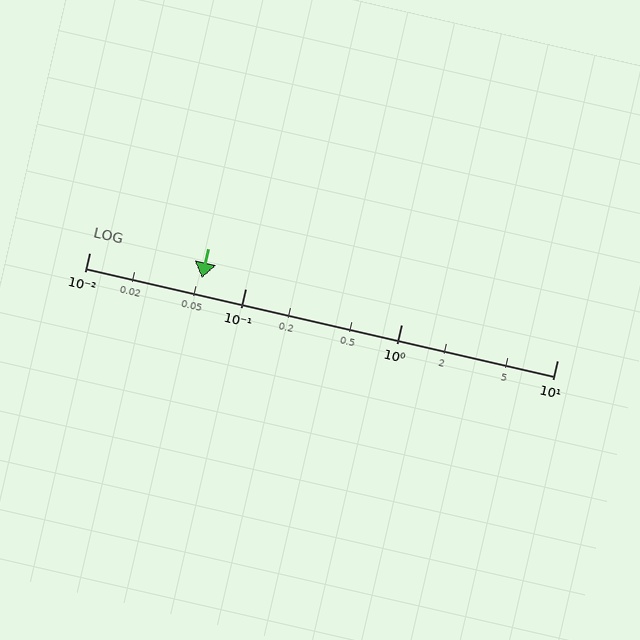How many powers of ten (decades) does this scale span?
The scale spans 3 decades, from 0.01 to 10.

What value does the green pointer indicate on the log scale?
The pointer indicates approximately 0.053.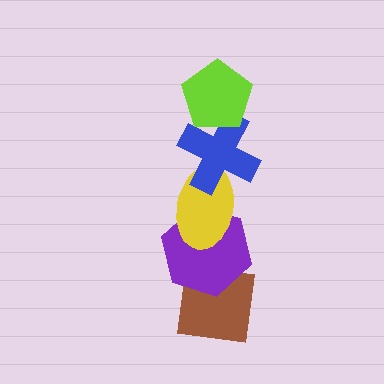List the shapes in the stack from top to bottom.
From top to bottom: the lime pentagon, the blue cross, the yellow ellipse, the purple hexagon, the brown square.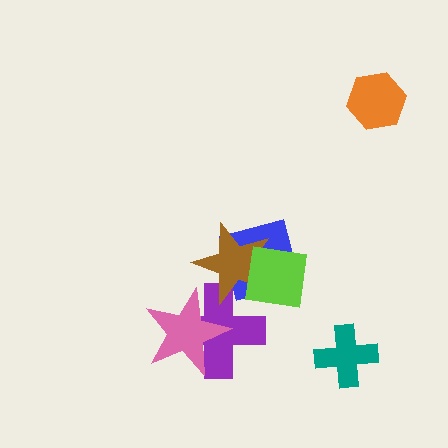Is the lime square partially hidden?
No, no other shape covers it.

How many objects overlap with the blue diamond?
3 objects overlap with the blue diamond.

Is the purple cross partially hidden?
Yes, it is partially covered by another shape.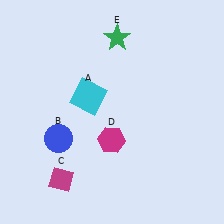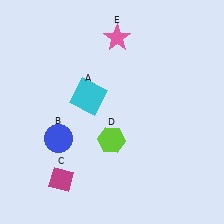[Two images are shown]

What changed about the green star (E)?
In Image 1, E is green. In Image 2, it changed to pink.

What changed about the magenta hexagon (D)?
In Image 1, D is magenta. In Image 2, it changed to lime.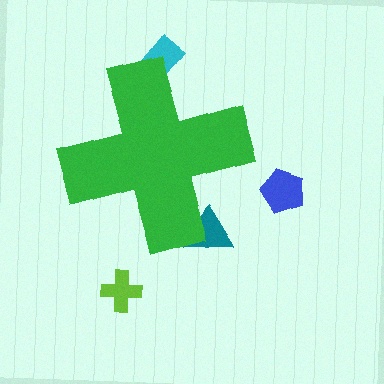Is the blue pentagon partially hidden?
No, the blue pentagon is fully visible.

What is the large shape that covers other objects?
A green cross.